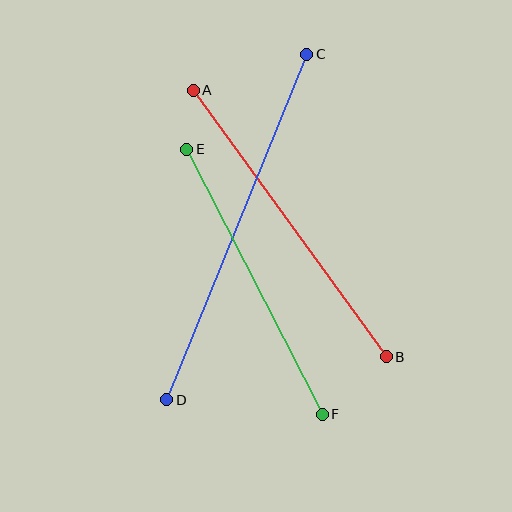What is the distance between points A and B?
The distance is approximately 329 pixels.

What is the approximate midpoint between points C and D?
The midpoint is at approximately (237, 227) pixels.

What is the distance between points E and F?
The distance is approximately 297 pixels.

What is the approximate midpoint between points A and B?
The midpoint is at approximately (290, 224) pixels.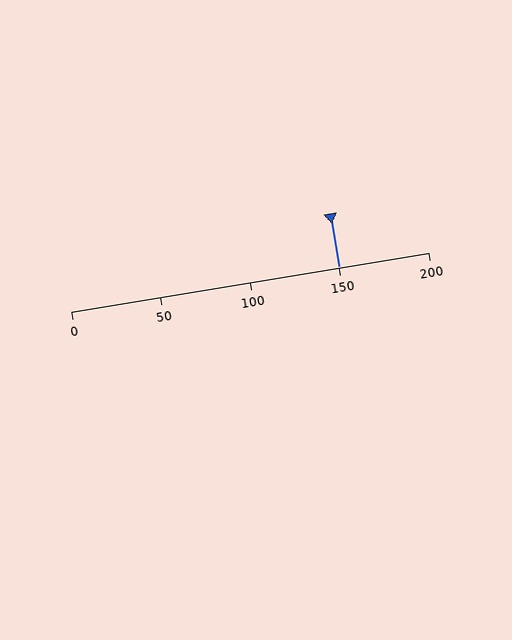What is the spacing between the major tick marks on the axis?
The major ticks are spaced 50 apart.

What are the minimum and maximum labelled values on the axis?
The axis runs from 0 to 200.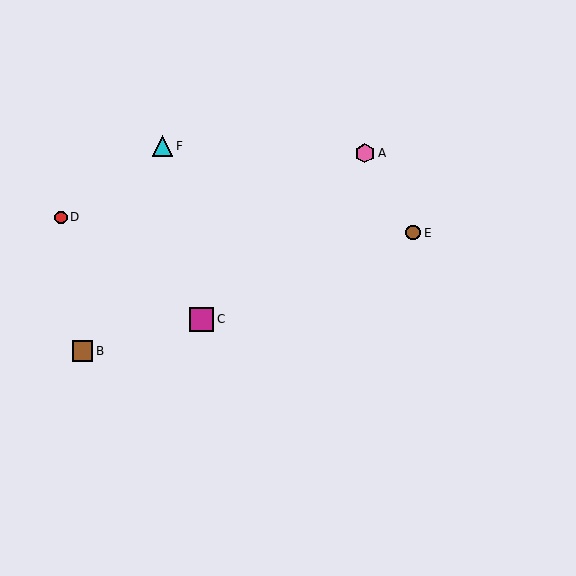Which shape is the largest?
The magenta square (labeled C) is the largest.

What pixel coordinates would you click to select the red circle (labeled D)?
Click at (61, 217) to select the red circle D.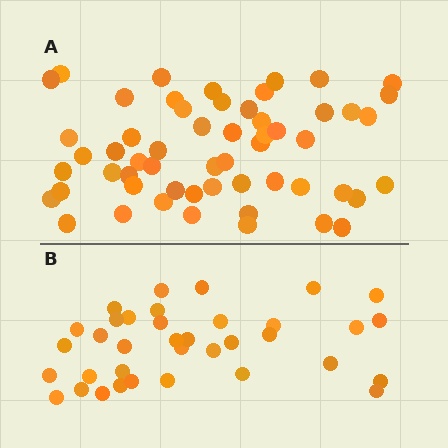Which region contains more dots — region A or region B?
Region A (the top region) has more dots.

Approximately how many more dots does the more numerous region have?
Region A has approximately 20 more dots than region B.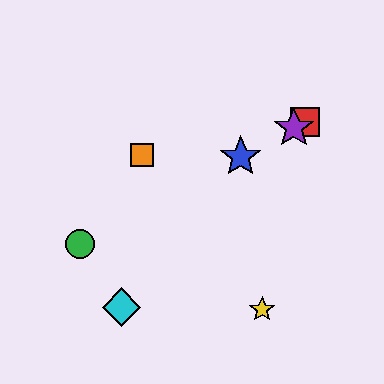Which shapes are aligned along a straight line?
The red square, the blue star, the green circle, the purple star are aligned along a straight line.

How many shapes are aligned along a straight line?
4 shapes (the red square, the blue star, the green circle, the purple star) are aligned along a straight line.